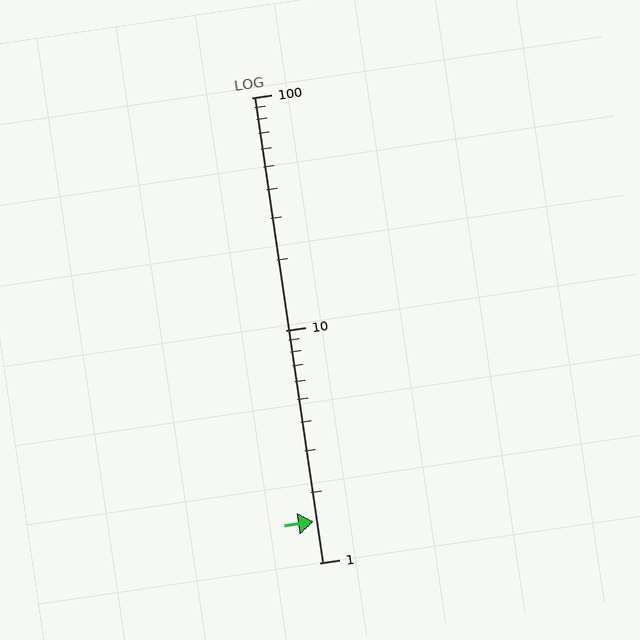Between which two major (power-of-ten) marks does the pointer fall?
The pointer is between 1 and 10.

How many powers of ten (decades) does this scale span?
The scale spans 2 decades, from 1 to 100.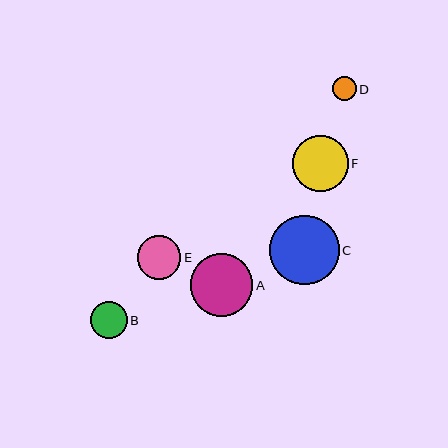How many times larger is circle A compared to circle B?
Circle A is approximately 1.7 times the size of circle B.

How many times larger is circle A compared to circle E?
Circle A is approximately 1.4 times the size of circle E.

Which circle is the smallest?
Circle D is the smallest with a size of approximately 24 pixels.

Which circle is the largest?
Circle C is the largest with a size of approximately 70 pixels.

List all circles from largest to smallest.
From largest to smallest: C, A, F, E, B, D.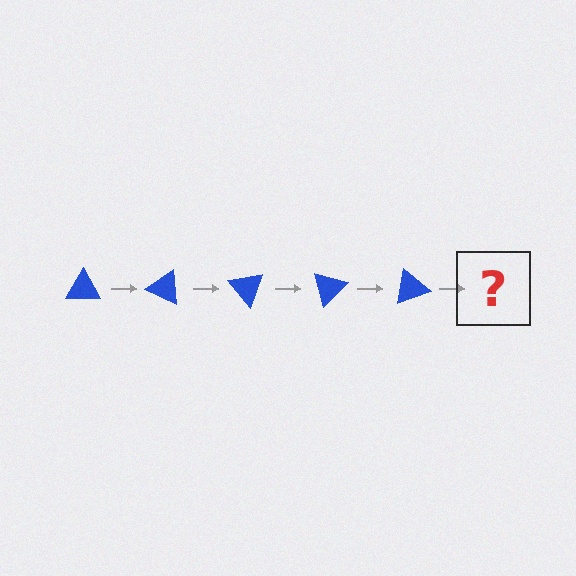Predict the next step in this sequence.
The next step is a blue triangle rotated 125 degrees.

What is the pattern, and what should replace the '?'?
The pattern is that the triangle rotates 25 degrees each step. The '?' should be a blue triangle rotated 125 degrees.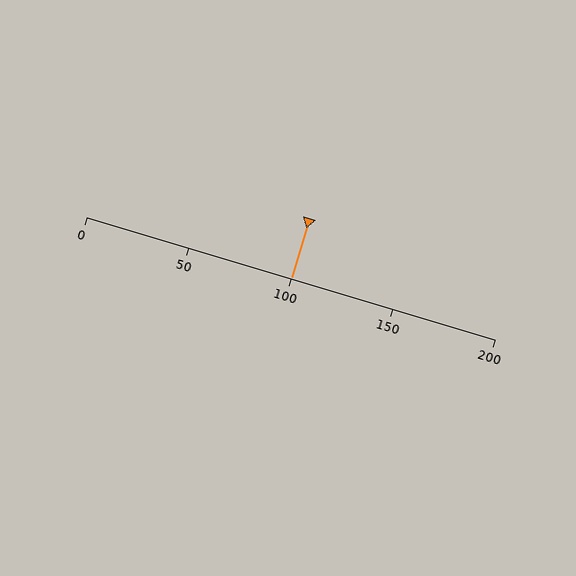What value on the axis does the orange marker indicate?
The marker indicates approximately 100.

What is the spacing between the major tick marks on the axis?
The major ticks are spaced 50 apart.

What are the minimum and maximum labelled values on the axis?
The axis runs from 0 to 200.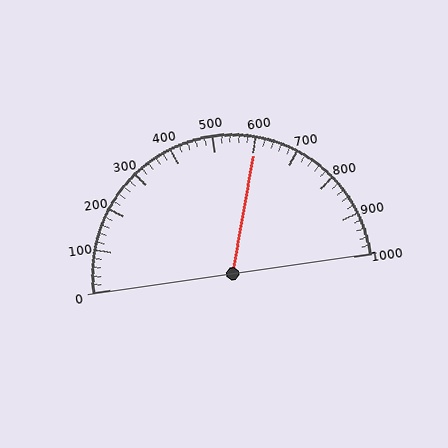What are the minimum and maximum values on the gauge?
The gauge ranges from 0 to 1000.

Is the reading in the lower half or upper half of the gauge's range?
The reading is in the upper half of the range (0 to 1000).